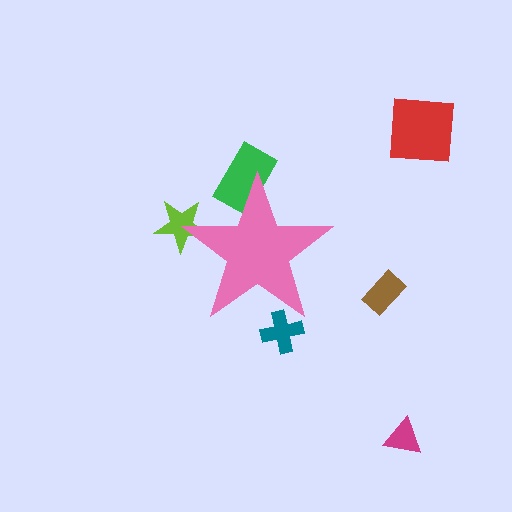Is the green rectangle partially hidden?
Yes, the green rectangle is partially hidden behind the pink star.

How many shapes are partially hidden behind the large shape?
3 shapes are partially hidden.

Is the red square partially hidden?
No, the red square is fully visible.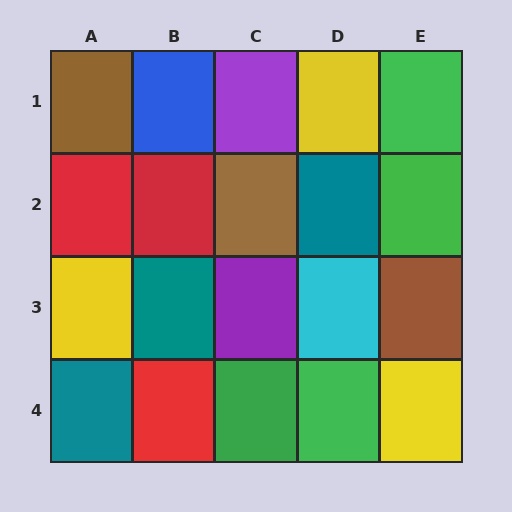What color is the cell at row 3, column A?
Yellow.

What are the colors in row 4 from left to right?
Teal, red, green, green, yellow.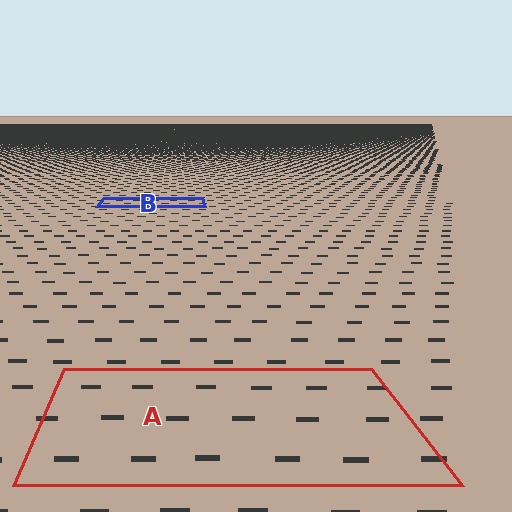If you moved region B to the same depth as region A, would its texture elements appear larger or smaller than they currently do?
They would appear larger. At a closer depth, the same texture elements are projected at a bigger on-screen size.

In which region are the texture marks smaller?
The texture marks are smaller in region B, because it is farther away.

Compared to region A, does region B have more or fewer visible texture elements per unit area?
Region B has more texture elements per unit area — they are packed more densely because it is farther away.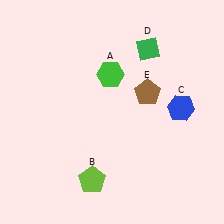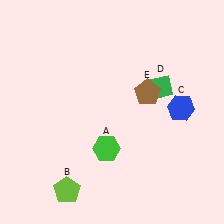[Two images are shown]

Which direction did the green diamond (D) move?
The green diamond (D) moved down.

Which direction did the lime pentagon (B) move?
The lime pentagon (B) moved left.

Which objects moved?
The objects that moved are: the green hexagon (A), the lime pentagon (B), the green diamond (D).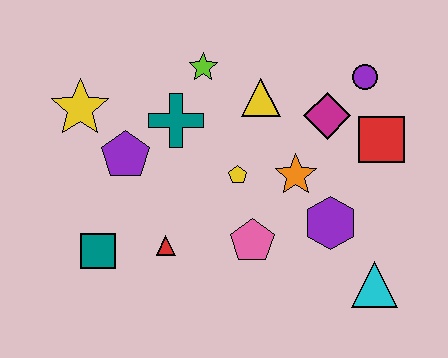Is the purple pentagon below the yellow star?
Yes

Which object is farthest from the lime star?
The cyan triangle is farthest from the lime star.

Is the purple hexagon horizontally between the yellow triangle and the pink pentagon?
No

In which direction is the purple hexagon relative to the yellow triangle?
The purple hexagon is below the yellow triangle.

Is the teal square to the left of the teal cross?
Yes